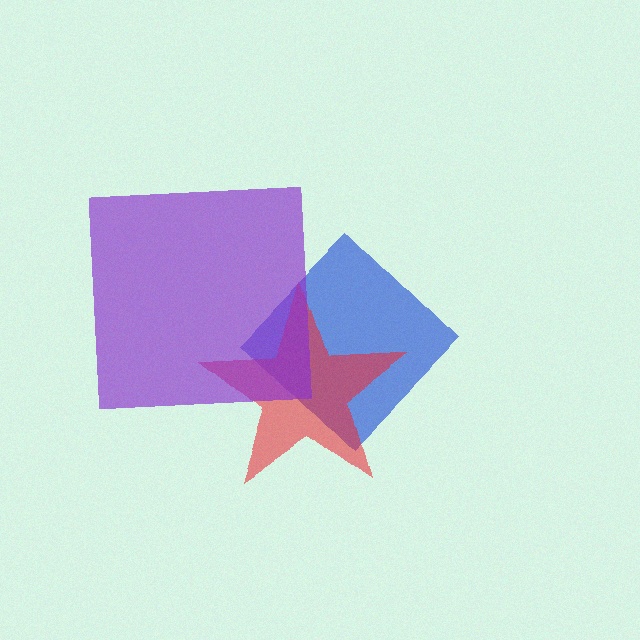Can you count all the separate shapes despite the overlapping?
Yes, there are 3 separate shapes.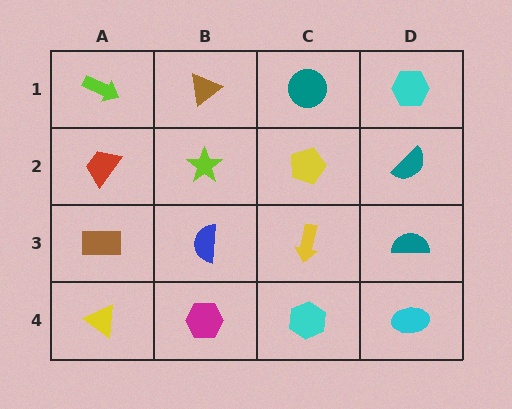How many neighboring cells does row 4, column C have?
3.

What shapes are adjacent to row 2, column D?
A cyan hexagon (row 1, column D), a teal semicircle (row 3, column D), a yellow pentagon (row 2, column C).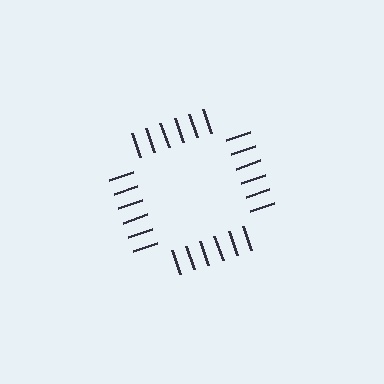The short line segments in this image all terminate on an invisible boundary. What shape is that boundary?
An illusory square — the line segments terminate on its edges but no continuous stroke is drawn.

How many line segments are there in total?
24 — 6 along each of the 4 edges.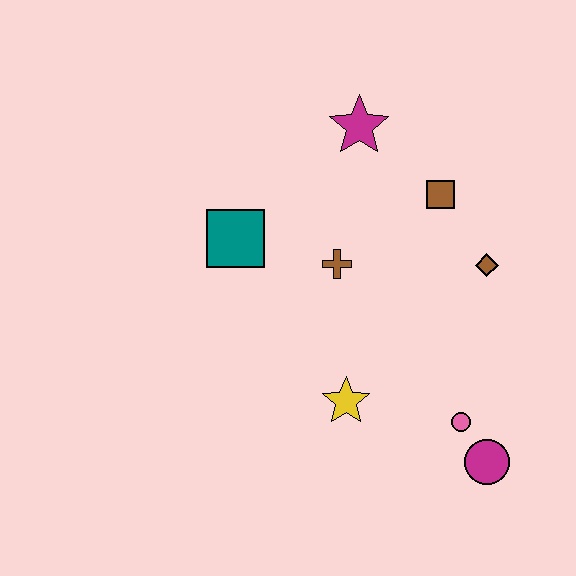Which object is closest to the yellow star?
The pink circle is closest to the yellow star.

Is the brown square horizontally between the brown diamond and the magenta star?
Yes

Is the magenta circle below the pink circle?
Yes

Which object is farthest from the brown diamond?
The teal square is farthest from the brown diamond.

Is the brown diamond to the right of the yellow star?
Yes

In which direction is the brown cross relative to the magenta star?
The brown cross is below the magenta star.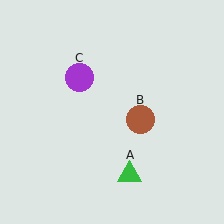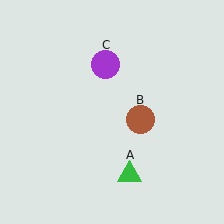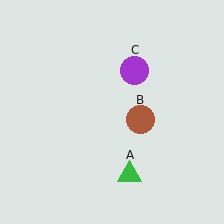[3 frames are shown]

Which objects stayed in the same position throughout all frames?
Green triangle (object A) and brown circle (object B) remained stationary.